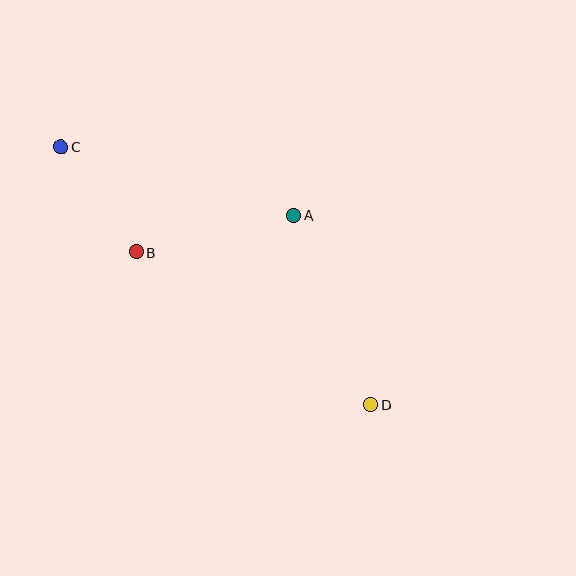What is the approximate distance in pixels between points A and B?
The distance between A and B is approximately 162 pixels.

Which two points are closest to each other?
Points B and C are closest to each other.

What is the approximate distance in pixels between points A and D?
The distance between A and D is approximately 205 pixels.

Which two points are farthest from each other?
Points C and D are farthest from each other.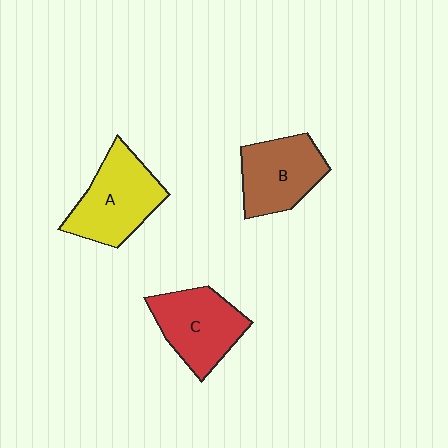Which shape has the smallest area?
Shape B (brown).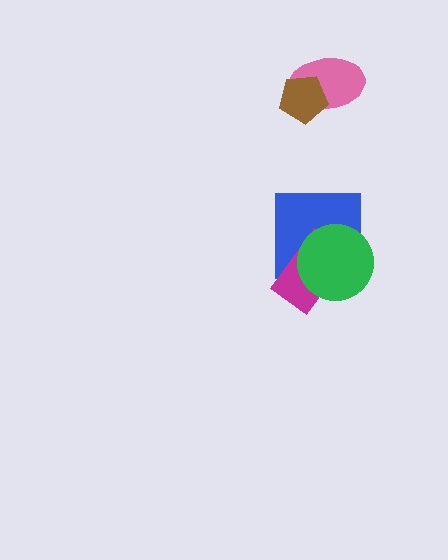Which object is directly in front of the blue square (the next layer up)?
The magenta rectangle is directly in front of the blue square.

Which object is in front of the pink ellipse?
The brown pentagon is in front of the pink ellipse.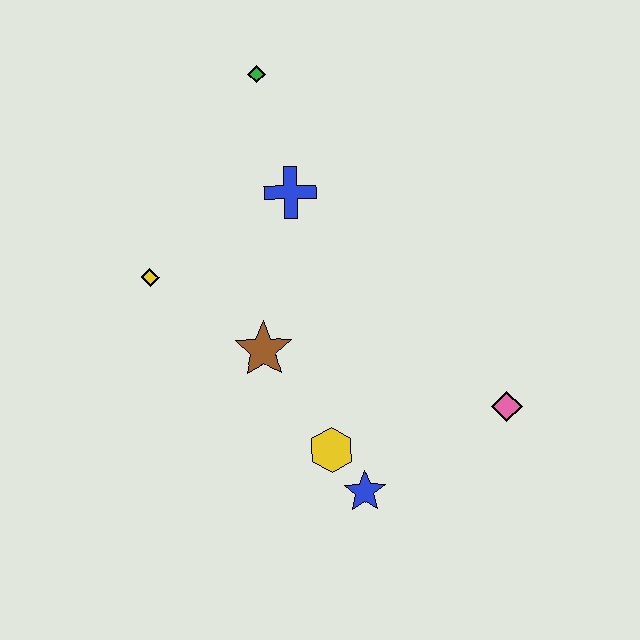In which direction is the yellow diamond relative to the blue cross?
The yellow diamond is to the left of the blue cross.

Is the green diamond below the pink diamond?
No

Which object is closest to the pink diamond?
The blue star is closest to the pink diamond.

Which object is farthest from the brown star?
The green diamond is farthest from the brown star.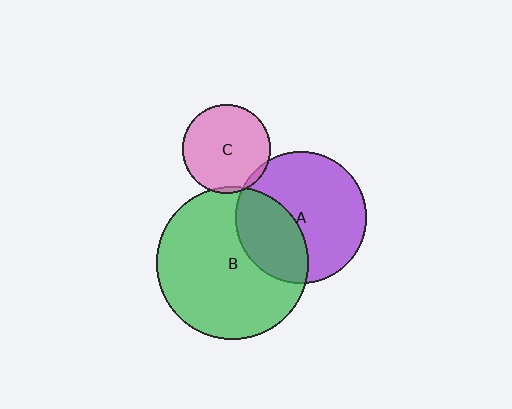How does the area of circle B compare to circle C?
Approximately 3.0 times.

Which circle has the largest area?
Circle B (green).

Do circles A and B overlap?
Yes.